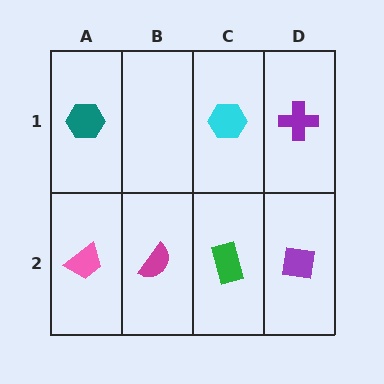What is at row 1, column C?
A cyan hexagon.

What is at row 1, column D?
A purple cross.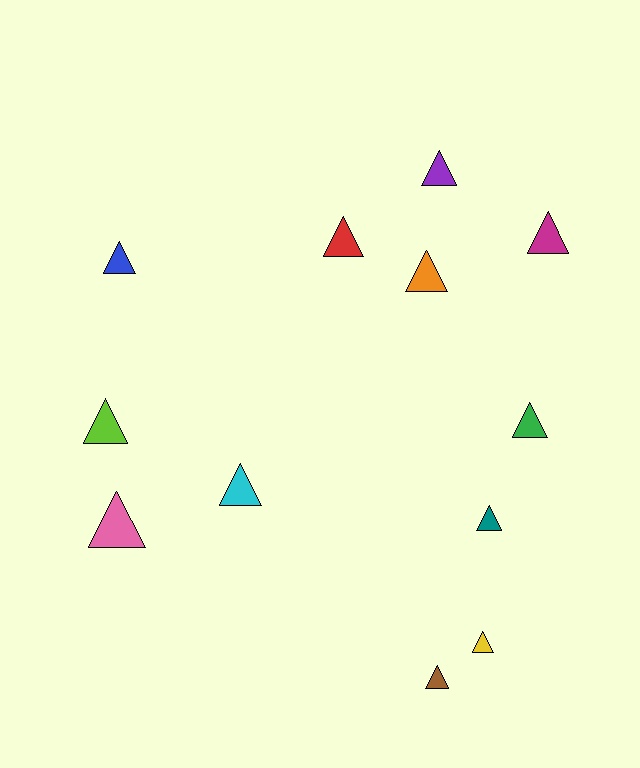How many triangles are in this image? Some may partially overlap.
There are 12 triangles.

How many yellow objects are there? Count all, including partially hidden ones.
There is 1 yellow object.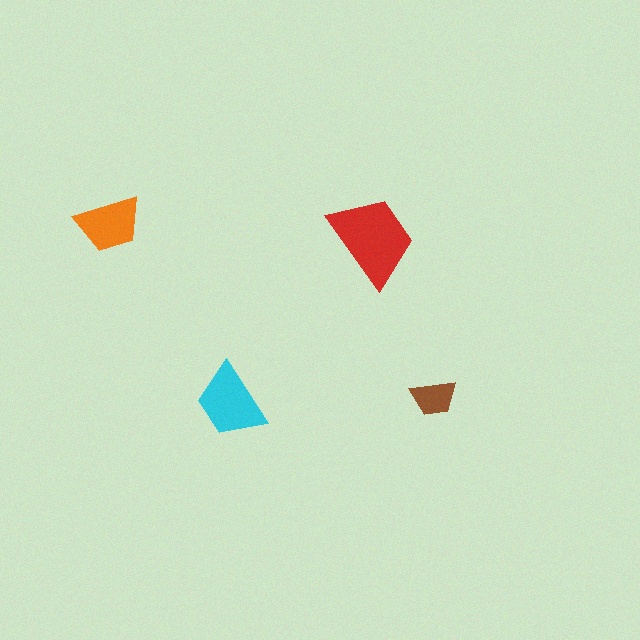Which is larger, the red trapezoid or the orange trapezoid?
The red one.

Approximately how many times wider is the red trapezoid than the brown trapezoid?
About 2 times wider.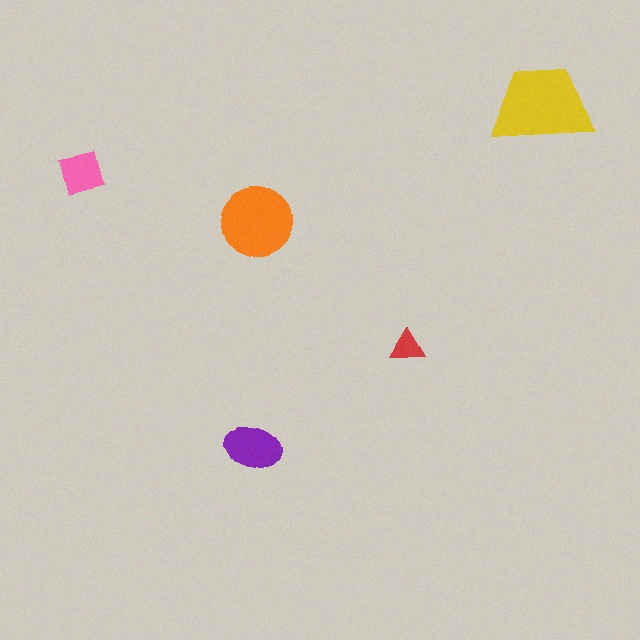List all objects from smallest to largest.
The red triangle, the pink square, the purple ellipse, the orange circle, the yellow trapezoid.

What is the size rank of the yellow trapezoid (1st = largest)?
1st.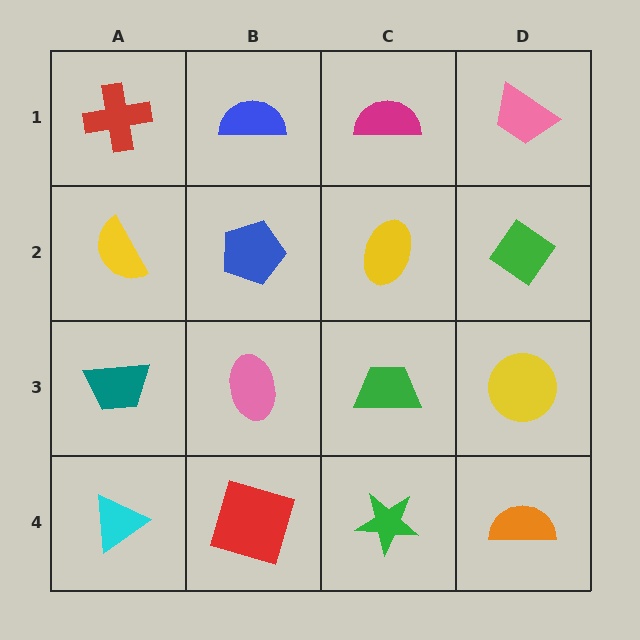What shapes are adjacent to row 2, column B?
A blue semicircle (row 1, column B), a pink ellipse (row 3, column B), a yellow semicircle (row 2, column A), a yellow ellipse (row 2, column C).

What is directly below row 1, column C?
A yellow ellipse.